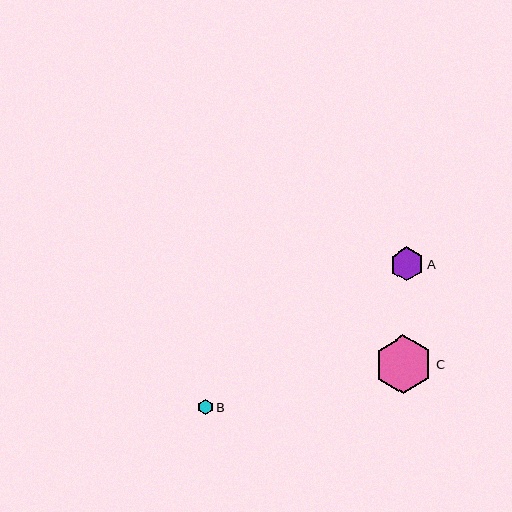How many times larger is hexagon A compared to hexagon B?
Hexagon A is approximately 2.2 times the size of hexagon B.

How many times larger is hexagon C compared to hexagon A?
Hexagon C is approximately 1.7 times the size of hexagon A.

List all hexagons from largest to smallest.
From largest to smallest: C, A, B.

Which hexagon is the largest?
Hexagon C is the largest with a size of approximately 58 pixels.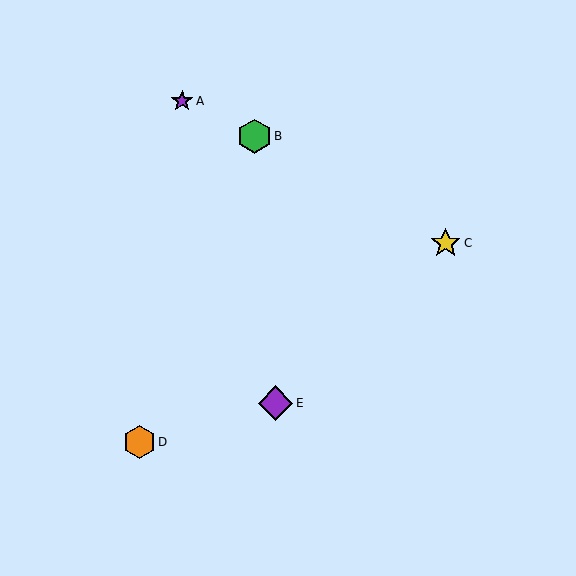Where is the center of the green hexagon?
The center of the green hexagon is at (254, 136).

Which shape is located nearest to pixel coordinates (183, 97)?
The purple star (labeled A) at (182, 101) is nearest to that location.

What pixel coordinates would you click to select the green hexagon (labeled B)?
Click at (254, 136) to select the green hexagon B.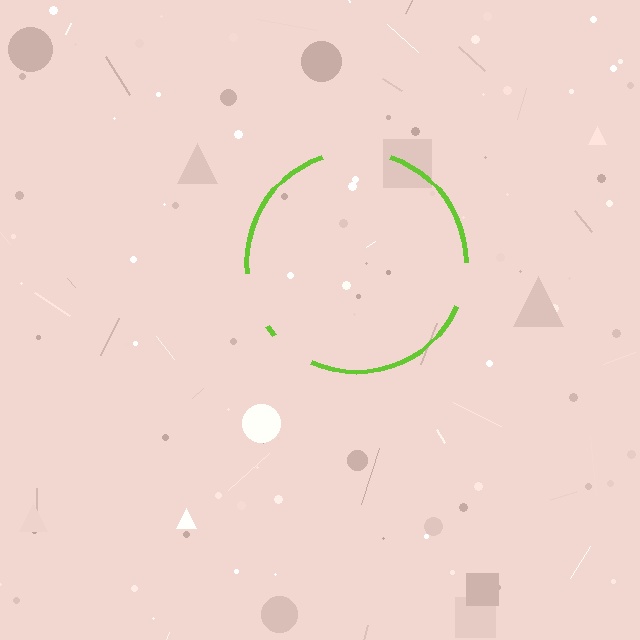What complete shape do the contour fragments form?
The contour fragments form a circle.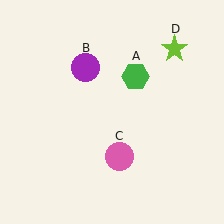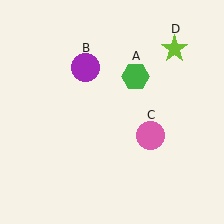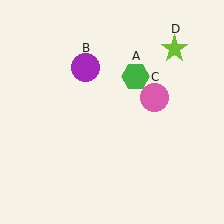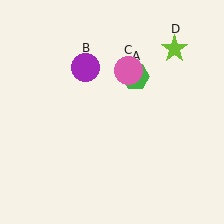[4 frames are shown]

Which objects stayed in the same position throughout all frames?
Green hexagon (object A) and purple circle (object B) and lime star (object D) remained stationary.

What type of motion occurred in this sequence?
The pink circle (object C) rotated counterclockwise around the center of the scene.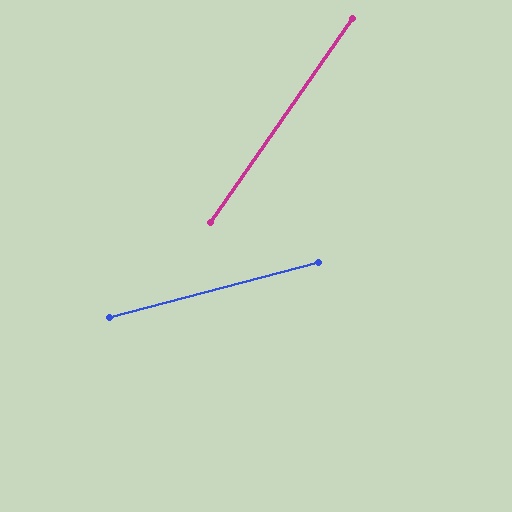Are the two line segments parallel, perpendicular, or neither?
Neither parallel nor perpendicular — they differ by about 40°.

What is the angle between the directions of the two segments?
Approximately 40 degrees.